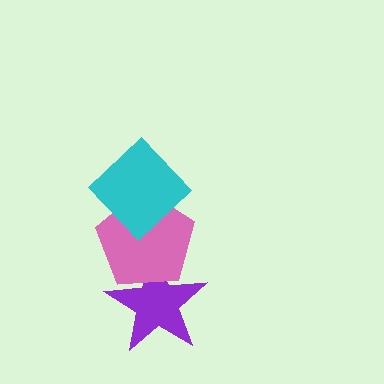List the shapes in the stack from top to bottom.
From top to bottom: the cyan diamond, the pink pentagon, the purple star.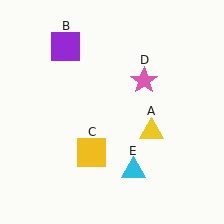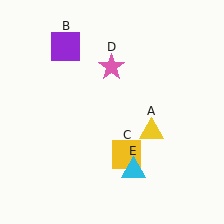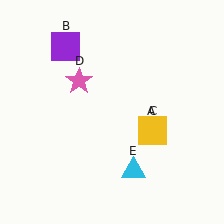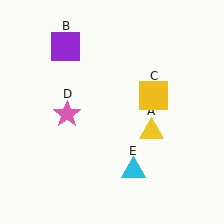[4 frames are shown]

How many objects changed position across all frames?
2 objects changed position: yellow square (object C), pink star (object D).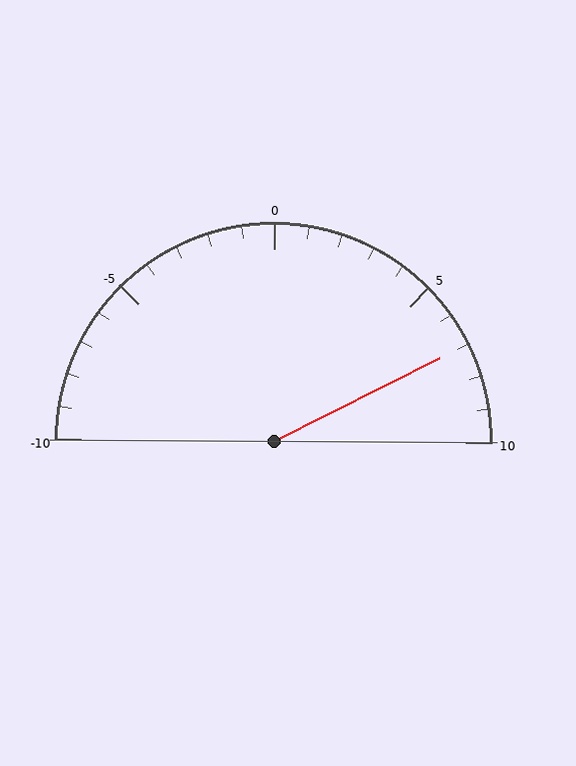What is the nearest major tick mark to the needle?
The nearest major tick mark is 5.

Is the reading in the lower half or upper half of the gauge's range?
The reading is in the upper half of the range (-10 to 10).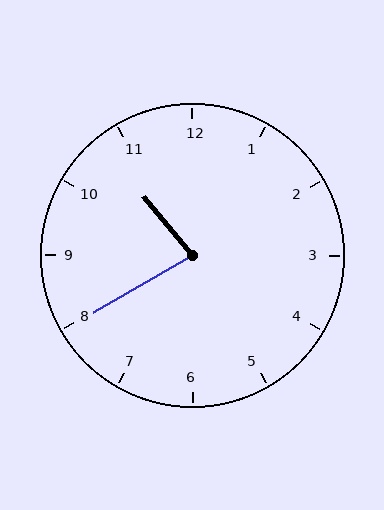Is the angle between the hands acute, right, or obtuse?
It is acute.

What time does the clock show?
10:40.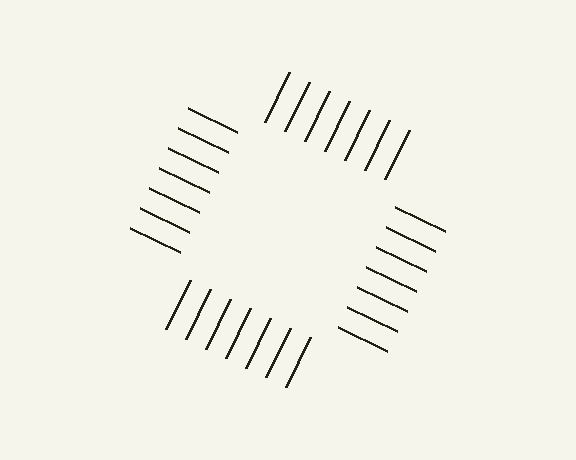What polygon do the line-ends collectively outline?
An illusory square — the line segments terminate on its edges but no continuous stroke is drawn.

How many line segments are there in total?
28 — 7 along each of the 4 edges.